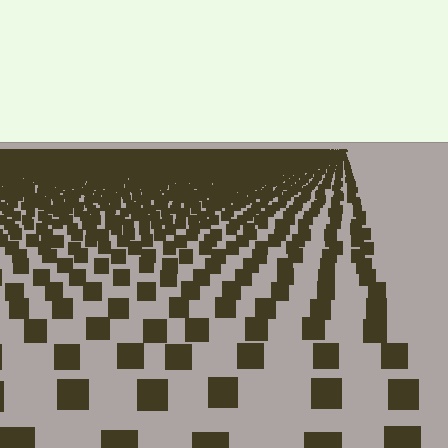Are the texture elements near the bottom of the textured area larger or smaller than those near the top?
Larger. Near the bottom, elements are closer to the viewer and appear at a bigger on-screen size.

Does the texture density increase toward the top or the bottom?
Density increases toward the top.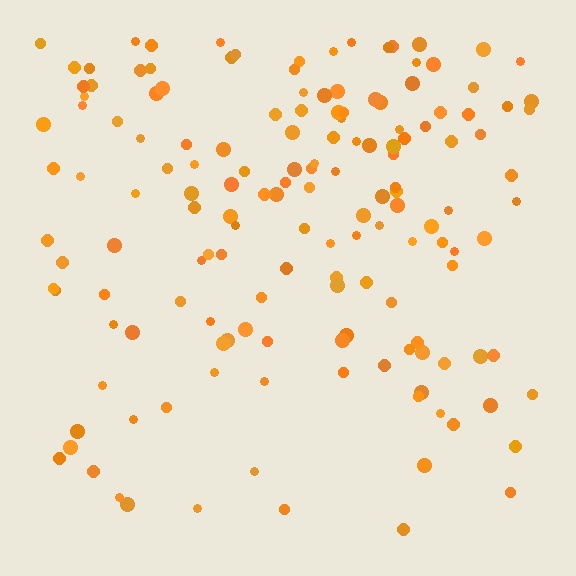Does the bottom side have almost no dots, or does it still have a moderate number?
Still a moderate number, just noticeably fewer than the top.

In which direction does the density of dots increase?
From bottom to top, with the top side densest.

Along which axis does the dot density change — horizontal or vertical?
Vertical.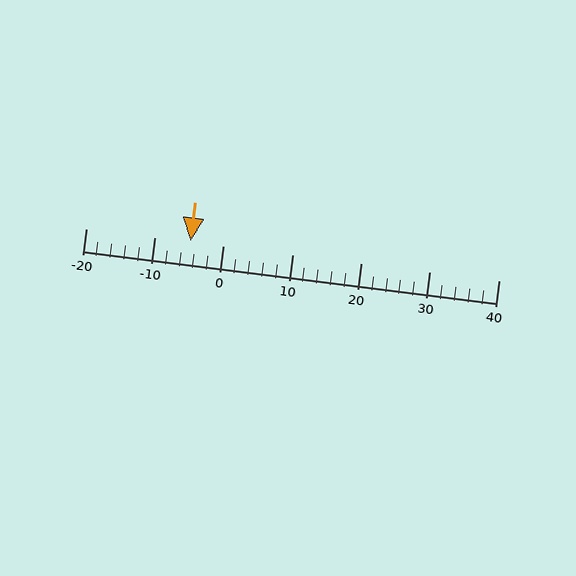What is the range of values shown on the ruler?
The ruler shows values from -20 to 40.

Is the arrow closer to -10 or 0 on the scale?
The arrow is closer to 0.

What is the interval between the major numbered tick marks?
The major tick marks are spaced 10 units apart.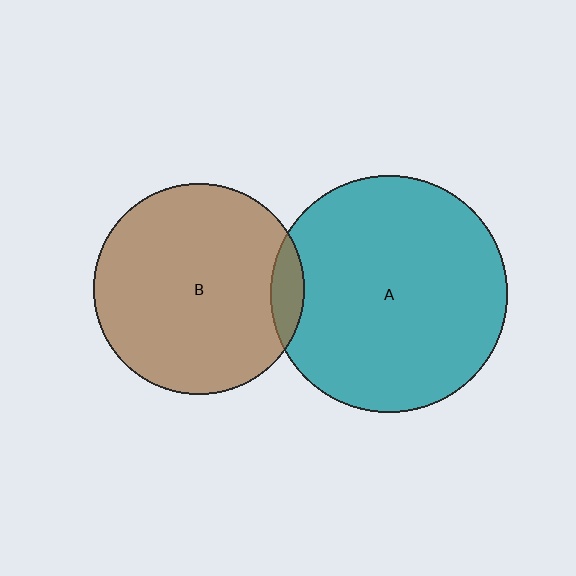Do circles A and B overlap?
Yes.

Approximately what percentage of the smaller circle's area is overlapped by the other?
Approximately 10%.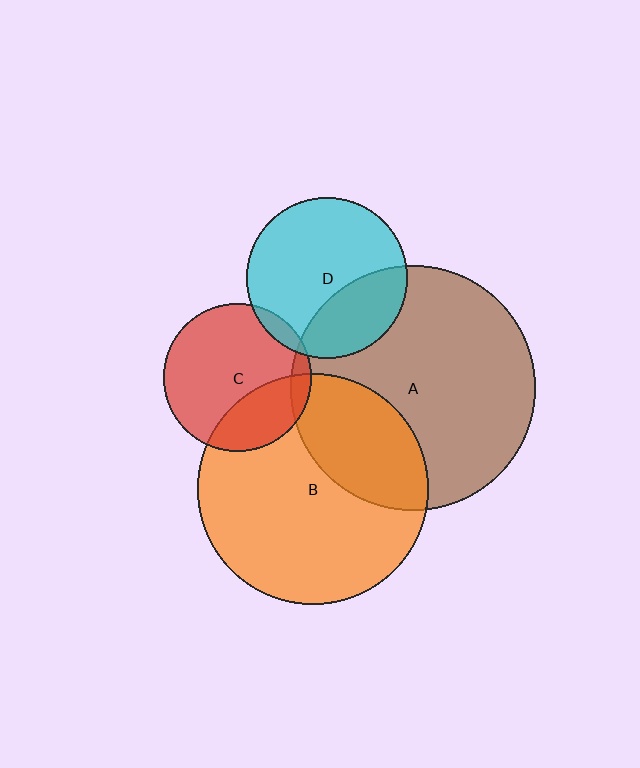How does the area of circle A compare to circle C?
Approximately 2.7 times.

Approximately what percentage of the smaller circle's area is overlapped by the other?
Approximately 30%.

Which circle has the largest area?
Circle A (brown).